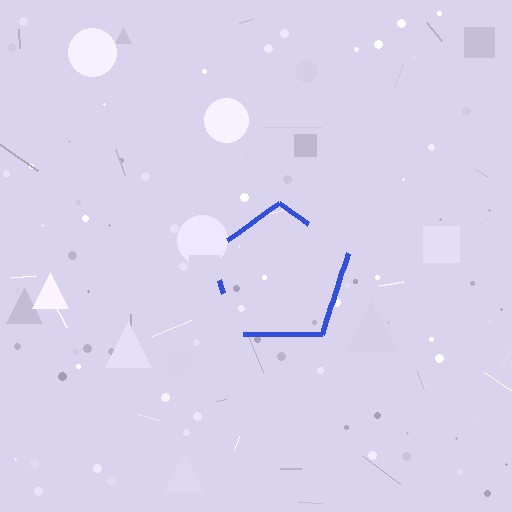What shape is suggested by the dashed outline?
The dashed outline suggests a pentagon.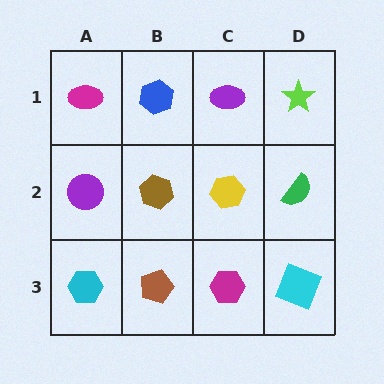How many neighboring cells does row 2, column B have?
4.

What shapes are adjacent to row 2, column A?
A magenta ellipse (row 1, column A), a cyan hexagon (row 3, column A), a brown hexagon (row 2, column B).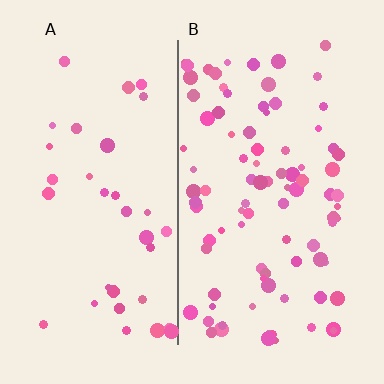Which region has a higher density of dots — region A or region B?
B (the right).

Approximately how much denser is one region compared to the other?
Approximately 2.6× — region B over region A.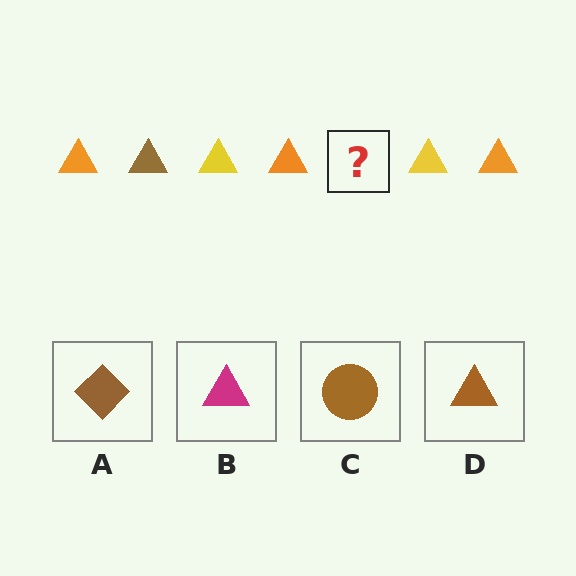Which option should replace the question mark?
Option D.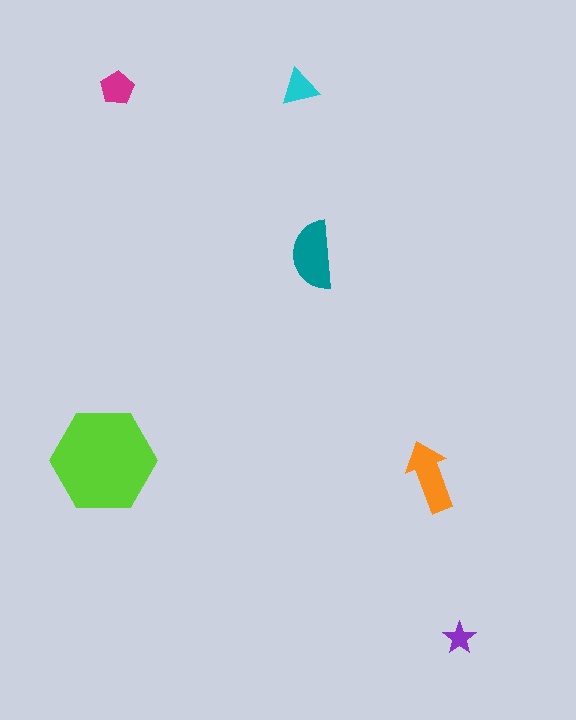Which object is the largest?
The lime hexagon.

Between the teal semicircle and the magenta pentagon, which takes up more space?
The teal semicircle.